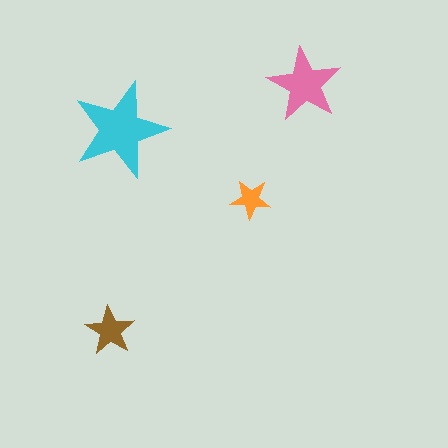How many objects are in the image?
There are 4 objects in the image.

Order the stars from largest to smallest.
the cyan one, the pink one, the brown one, the orange one.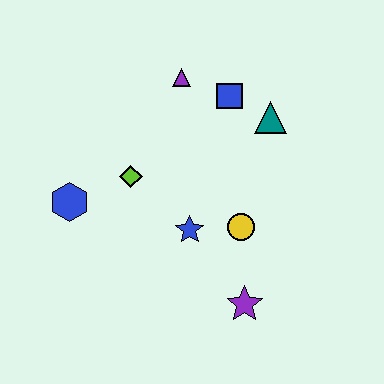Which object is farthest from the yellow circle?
The blue hexagon is farthest from the yellow circle.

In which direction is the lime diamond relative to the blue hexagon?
The lime diamond is to the right of the blue hexagon.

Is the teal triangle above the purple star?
Yes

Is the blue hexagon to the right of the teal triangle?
No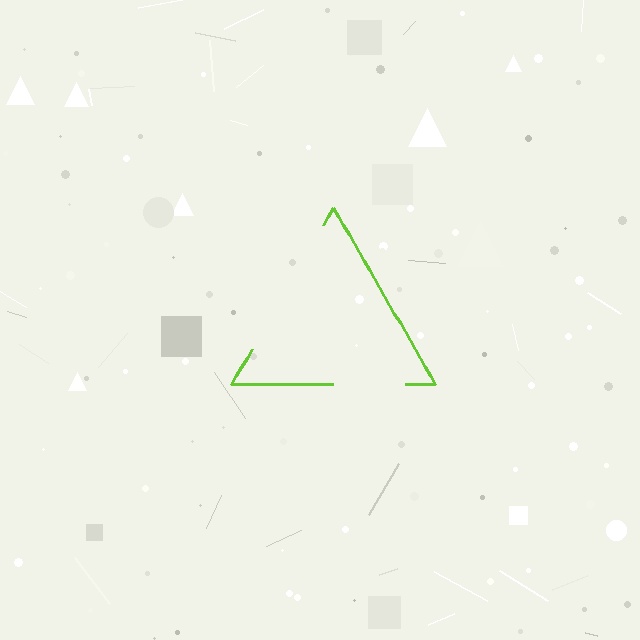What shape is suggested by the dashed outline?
The dashed outline suggests a triangle.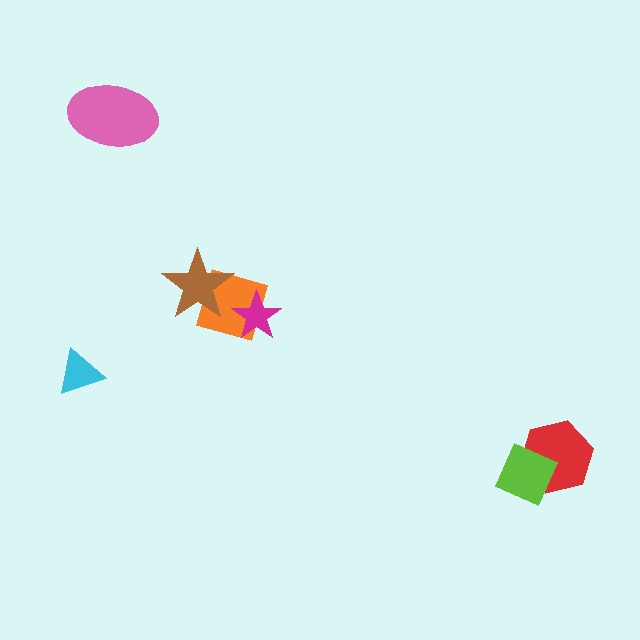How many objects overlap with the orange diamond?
2 objects overlap with the orange diamond.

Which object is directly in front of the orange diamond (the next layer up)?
The brown star is directly in front of the orange diamond.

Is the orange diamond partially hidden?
Yes, it is partially covered by another shape.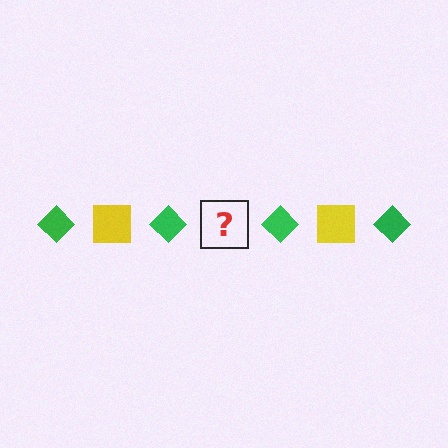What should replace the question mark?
The question mark should be replaced with a yellow square.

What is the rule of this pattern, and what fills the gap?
The rule is that the pattern alternates between green diamond and yellow square. The gap should be filled with a yellow square.